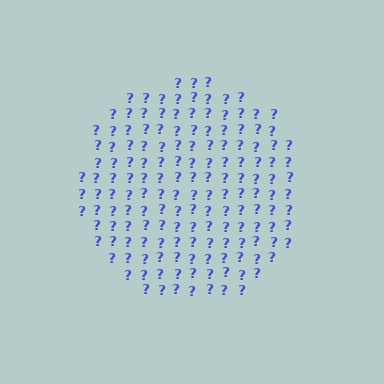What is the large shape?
The large shape is a circle.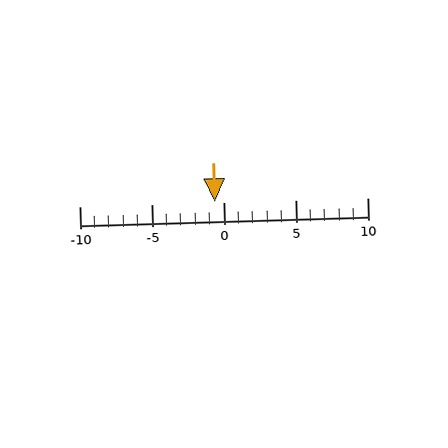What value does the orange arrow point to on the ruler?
The orange arrow points to approximately -1.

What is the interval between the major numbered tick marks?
The major tick marks are spaced 5 units apart.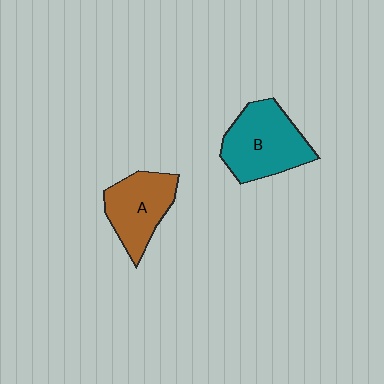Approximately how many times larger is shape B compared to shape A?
Approximately 1.2 times.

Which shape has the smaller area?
Shape A (brown).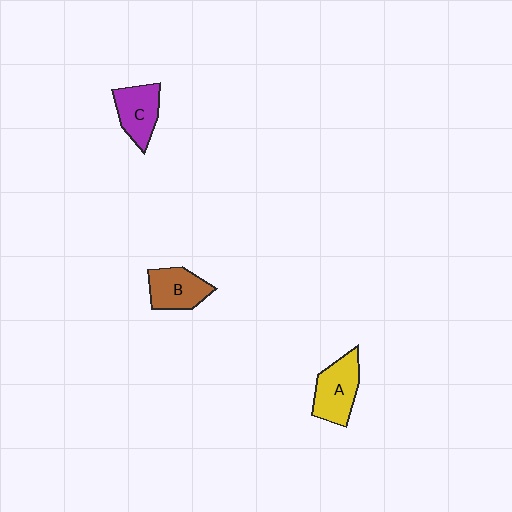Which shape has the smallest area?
Shape C (purple).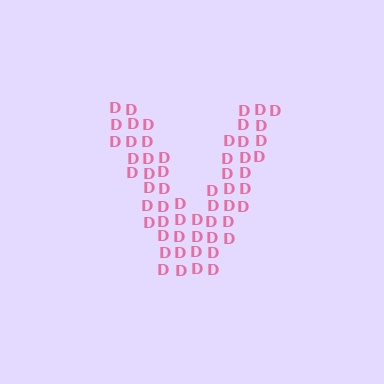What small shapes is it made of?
It is made of small letter D's.